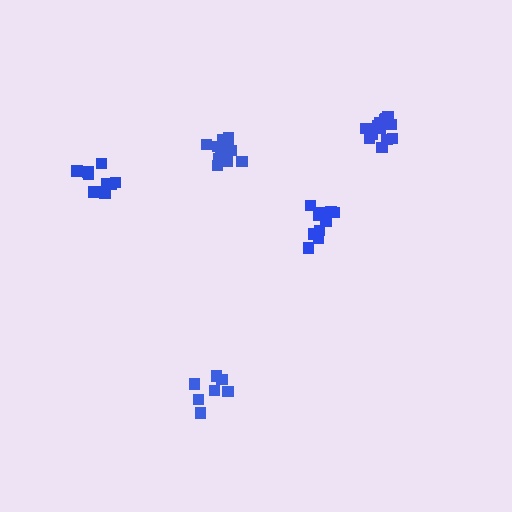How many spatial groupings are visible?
There are 5 spatial groupings.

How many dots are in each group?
Group 1: 7 dots, Group 2: 13 dots, Group 3: 12 dots, Group 4: 13 dots, Group 5: 10 dots (55 total).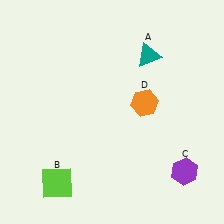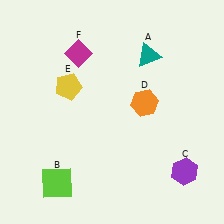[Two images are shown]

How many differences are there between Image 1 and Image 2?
There are 2 differences between the two images.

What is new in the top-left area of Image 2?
A magenta diamond (F) was added in the top-left area of Image 2.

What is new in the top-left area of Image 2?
A yellow pentagon (E) was added in the top-left area of Image 2.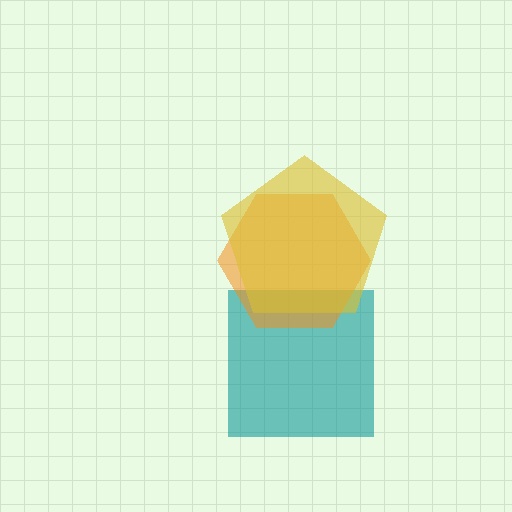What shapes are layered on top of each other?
The layered shapes are: a teal square, an orange hexagon, a yellow pentagon.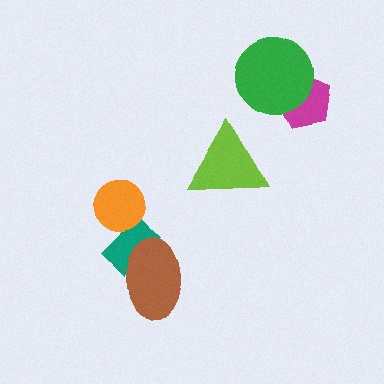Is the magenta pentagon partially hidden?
Yes, it is partially covered by another shape.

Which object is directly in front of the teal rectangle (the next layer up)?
The orange circle is directly in front of the teal rectangle.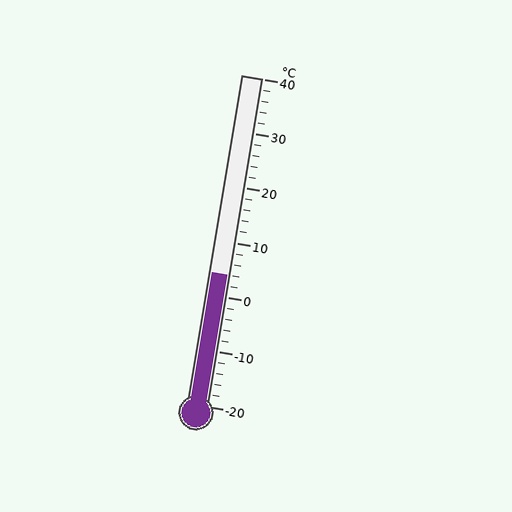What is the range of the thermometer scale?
The thermometer scale ranges from -20°C to 40°C.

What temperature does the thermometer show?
The thermometer shows approximately 4°C.